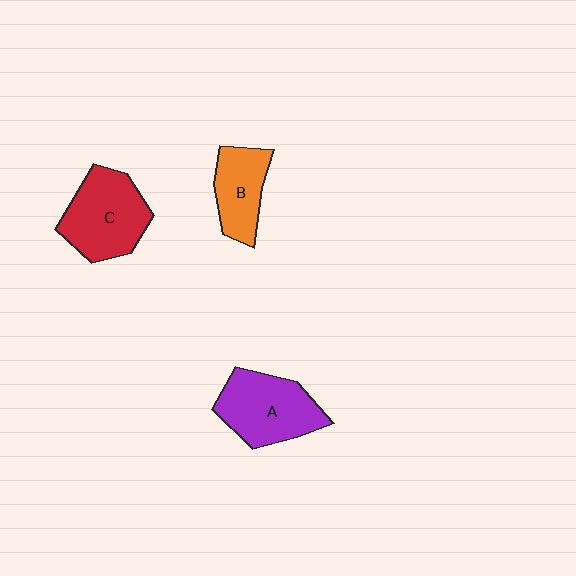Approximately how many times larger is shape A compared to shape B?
Approximately 1.4 times.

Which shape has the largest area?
Shape C (red).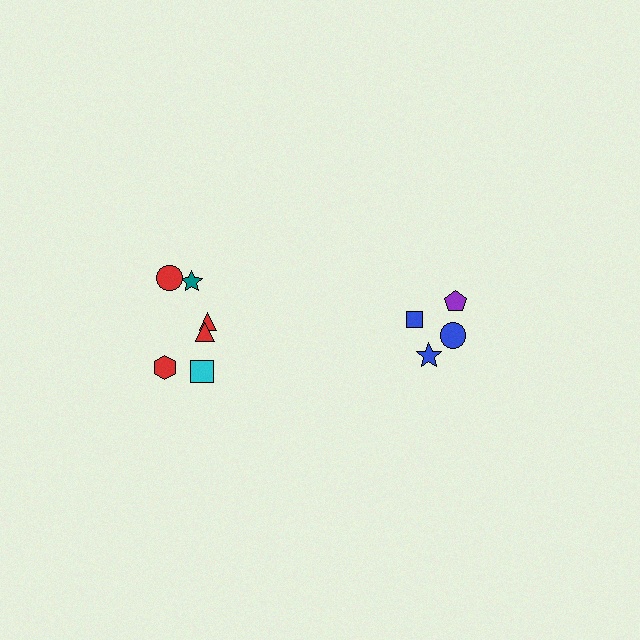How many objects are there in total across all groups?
There are 10 objects.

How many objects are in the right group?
There are 4 objects.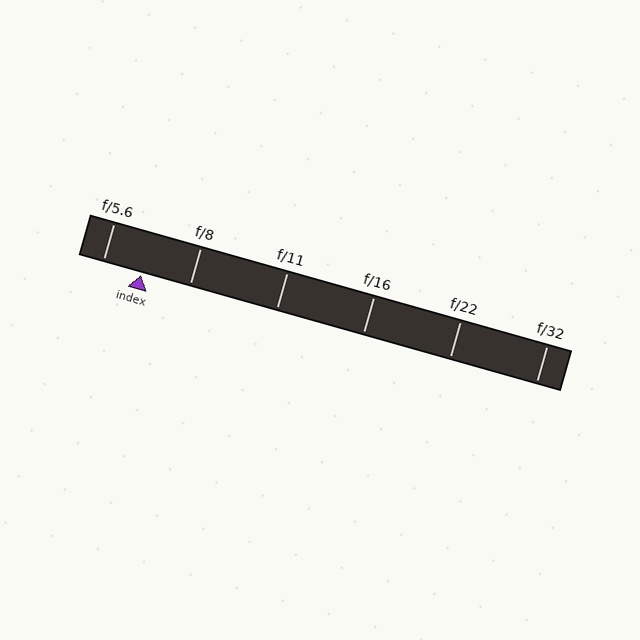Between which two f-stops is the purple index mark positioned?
The index mark is between f/5.6 and f/8.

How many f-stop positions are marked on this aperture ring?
There are 6 f-stop positions marked.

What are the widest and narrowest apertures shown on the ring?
The widest aperture shown is f/5.6 and the narrowest is f/32.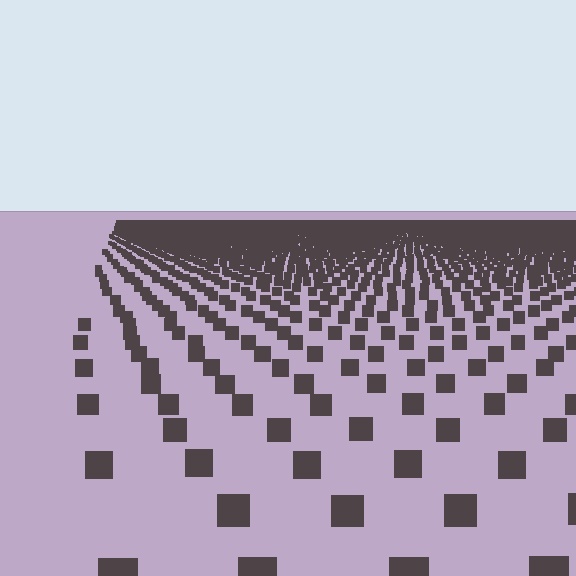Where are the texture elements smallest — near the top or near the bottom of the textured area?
Near the top.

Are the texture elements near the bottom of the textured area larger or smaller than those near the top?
Larger. Near the bottom, elements are closer to the viewer and appear at a bigger on-screen size.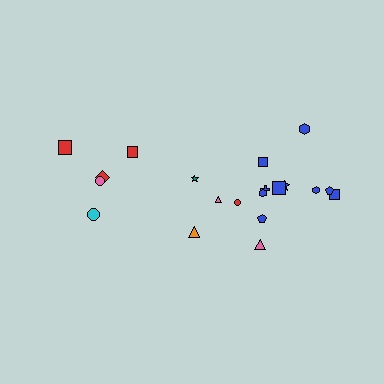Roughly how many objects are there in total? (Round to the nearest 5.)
Roughly 20 objects in total.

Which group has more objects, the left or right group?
The right group.